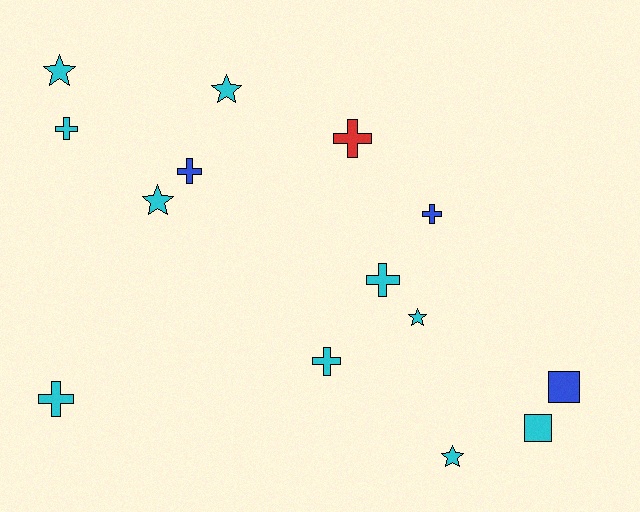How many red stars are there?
There are no red stars.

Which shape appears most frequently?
Cross, with 7 objects.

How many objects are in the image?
There are 14 objects.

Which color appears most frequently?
Cyan, with 10 objects.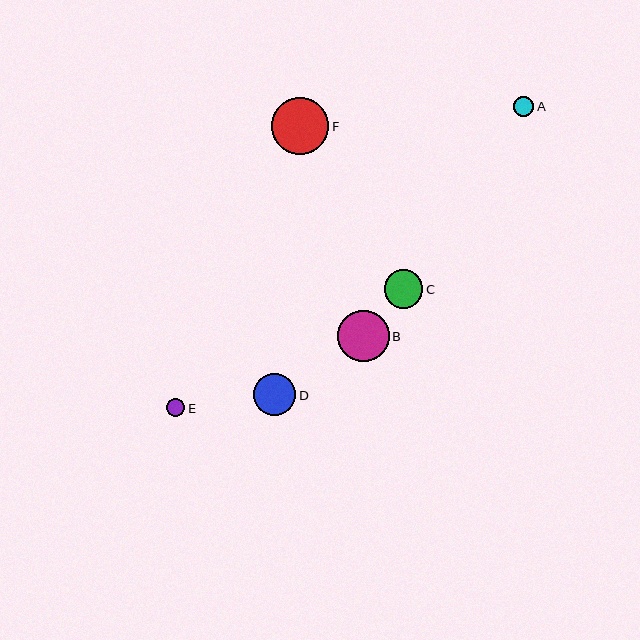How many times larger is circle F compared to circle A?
Circle F is approximately 2.8 times the size of circle A.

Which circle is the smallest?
Circle E is the smallest with a size of approximately 18 pixels.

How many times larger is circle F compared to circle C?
Circle F is approximately 1.5 times the size of circle C.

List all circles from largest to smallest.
From largest to smallest: F, B, D, C, A, E.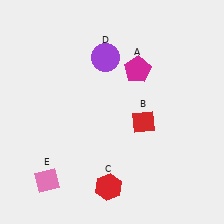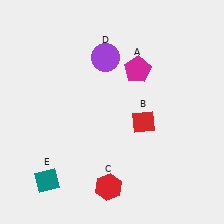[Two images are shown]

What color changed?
The diamond (E) changed from pink in Image 1 to teal in Image 2.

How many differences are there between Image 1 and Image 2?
There is 1 difference between the two images.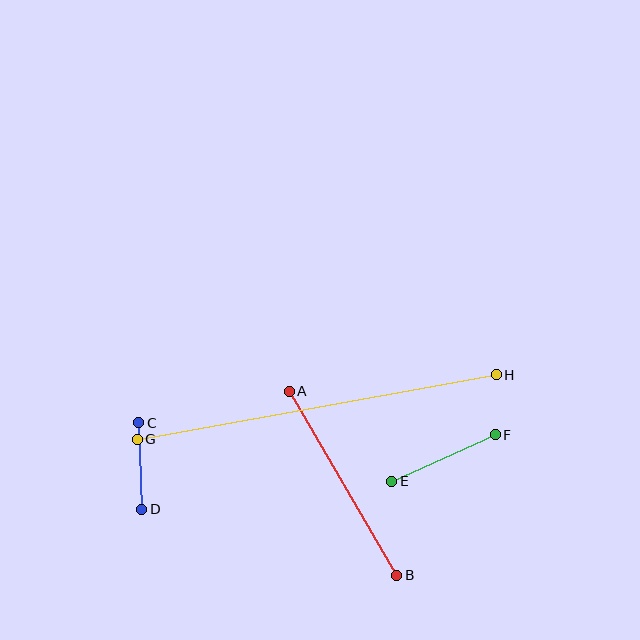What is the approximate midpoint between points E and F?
The midpoint is at approximately (444, 458) pixels.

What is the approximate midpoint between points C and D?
The midpoint is at approximately (140, 466) pixels.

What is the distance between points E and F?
The distance is approximately 114 pixels.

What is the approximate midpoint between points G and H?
The midpoint is at approximately (317, 407) pixels.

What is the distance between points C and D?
The distance is approximately 87 pixels.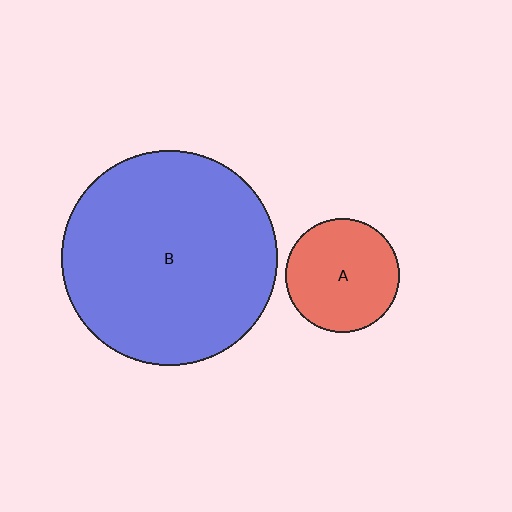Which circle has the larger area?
Circle B (blue).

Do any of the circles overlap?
No, none of the circles overlap.